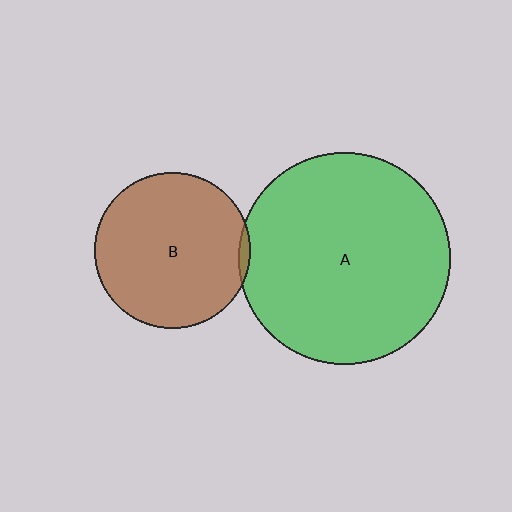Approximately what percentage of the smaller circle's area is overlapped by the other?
Approximately 5%.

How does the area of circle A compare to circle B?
Approximately 1.8 times.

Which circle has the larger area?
Circle A (green).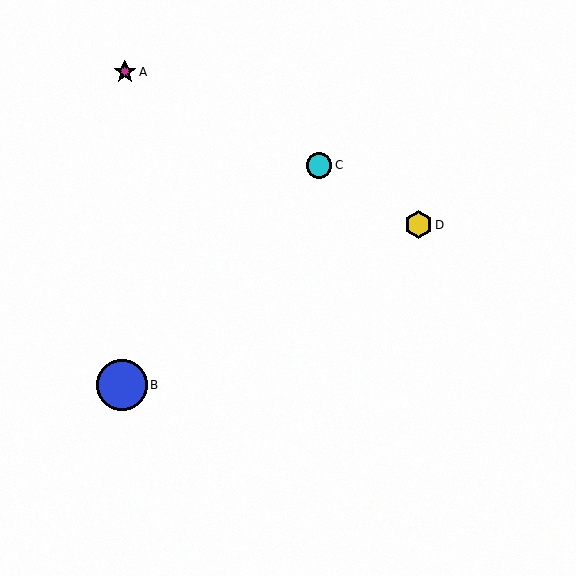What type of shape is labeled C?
Shape C is a cyan circle.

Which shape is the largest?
The blue circle (labeled B) is the largest.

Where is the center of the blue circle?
The center of the blue circle is at (122, 385).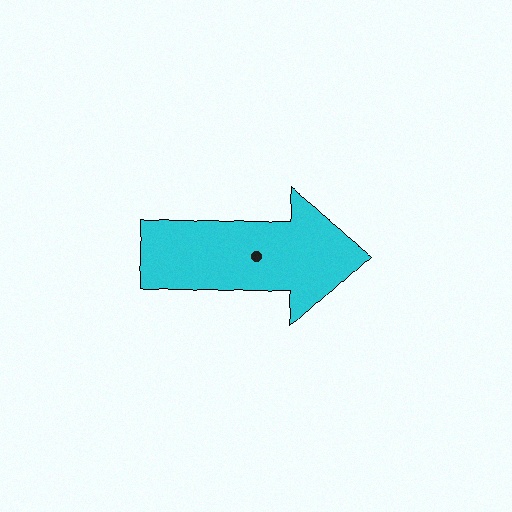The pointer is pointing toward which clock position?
Roughly 3 o'clock.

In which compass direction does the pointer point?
East.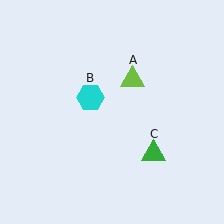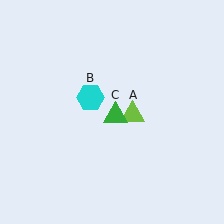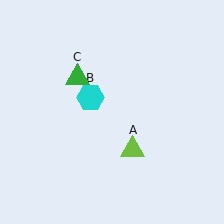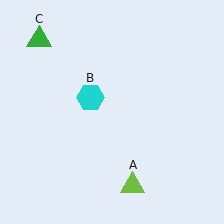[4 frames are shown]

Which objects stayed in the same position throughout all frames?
Cyan hexagon (object B) remained stationary.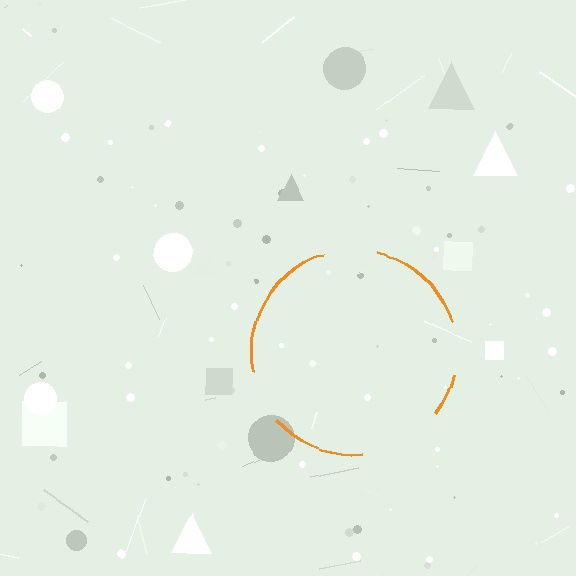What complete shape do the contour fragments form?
The contour fragments form a circle.